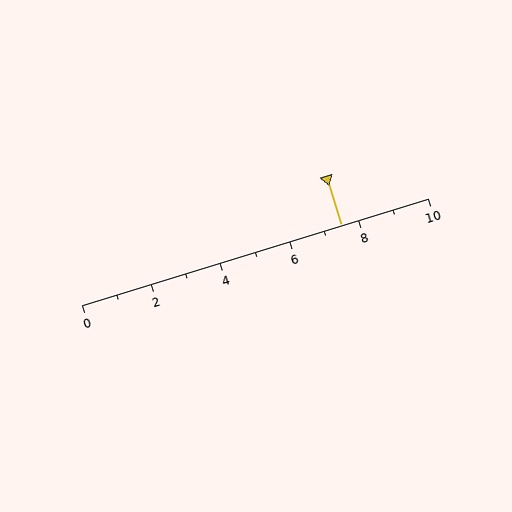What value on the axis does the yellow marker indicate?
The marker indicates approximately 7.5.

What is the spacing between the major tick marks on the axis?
The major ticks are spaced 2 apart.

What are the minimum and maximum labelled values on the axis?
The axis runs from 0 to 10.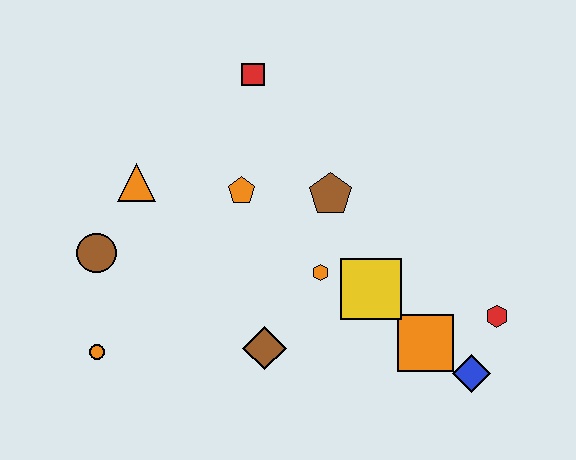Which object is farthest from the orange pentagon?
The blue diamond is farthest from the orange pentagon.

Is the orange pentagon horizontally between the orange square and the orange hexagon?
No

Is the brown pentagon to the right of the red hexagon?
No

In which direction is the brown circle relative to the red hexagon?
The brown circle is to the left of the red hexagon.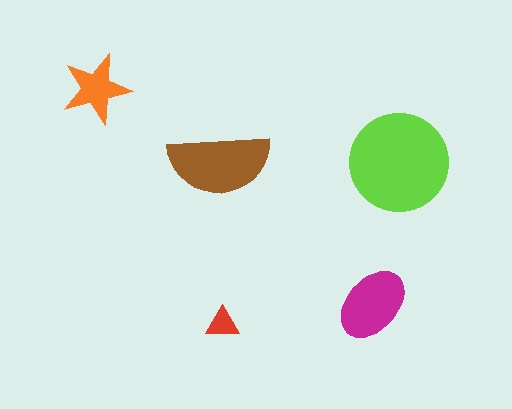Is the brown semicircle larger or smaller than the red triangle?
Larger.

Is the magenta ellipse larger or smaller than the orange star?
Larger.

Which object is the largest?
The lime circle.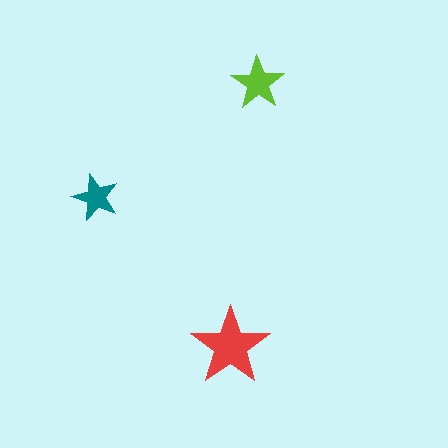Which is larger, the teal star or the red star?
The red one.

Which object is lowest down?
The red star is bottommost.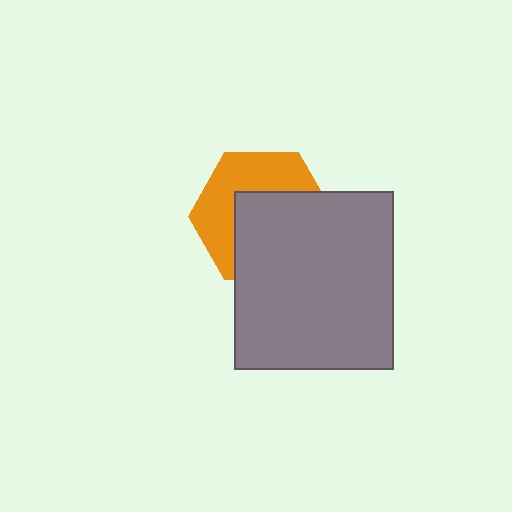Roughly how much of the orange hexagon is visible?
About half of it is visible (roughly 46%).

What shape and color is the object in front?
The object in front is a gray rectangle.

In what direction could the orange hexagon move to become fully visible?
The orange hexagon could move toward the upper-left. That would shift it out from behind the gray rectangle entirely.